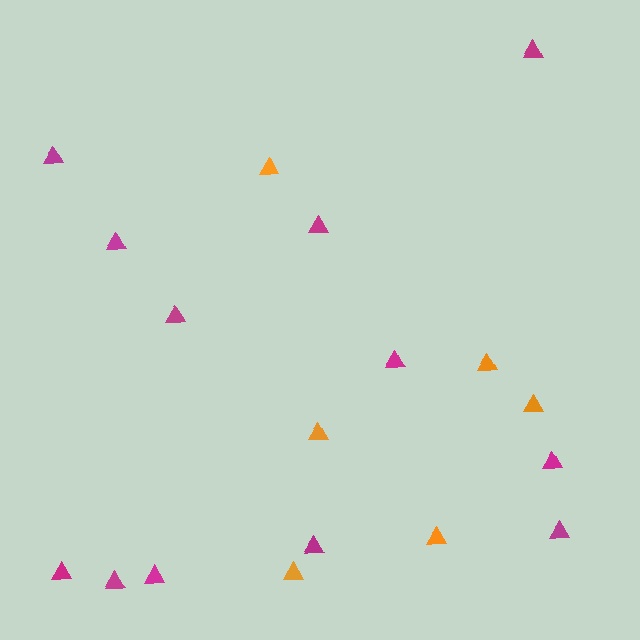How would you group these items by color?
There are 2 groups: one group of orange triangles (6) and one group of magenta triangles (12).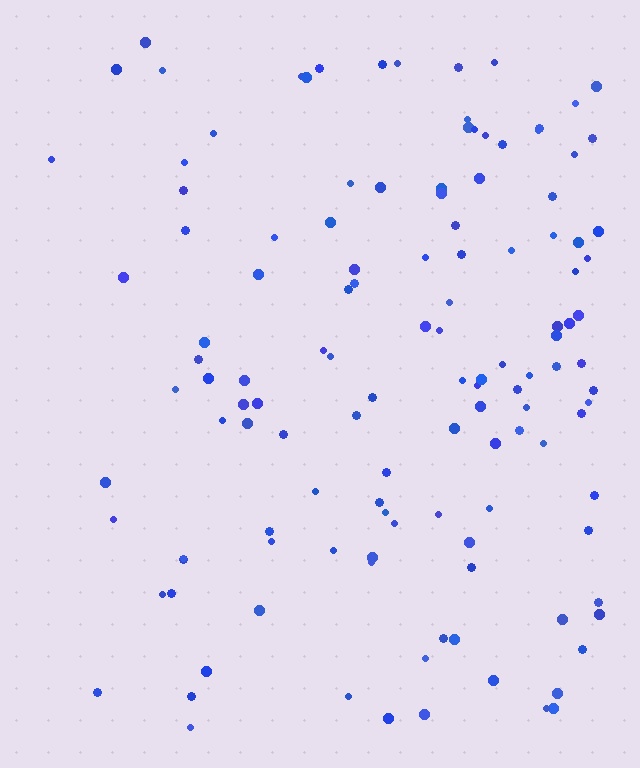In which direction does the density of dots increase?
From left to right, with the right side densest.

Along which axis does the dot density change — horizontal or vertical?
Horizontal.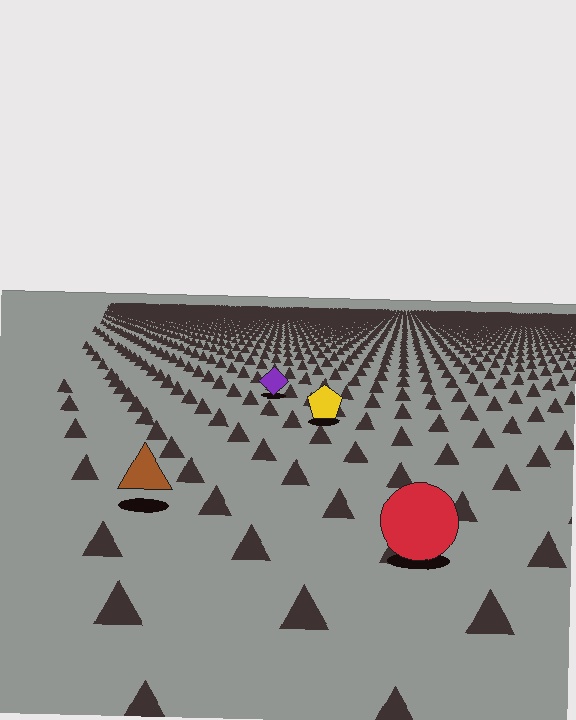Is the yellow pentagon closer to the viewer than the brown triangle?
No. The brown triangle is closer — you can tell from the texture gradient: the ground texture is coarser near it.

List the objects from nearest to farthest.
From nearest to farthest: the red circle, the brown triangle, the yellow pentagon, the purple diamond.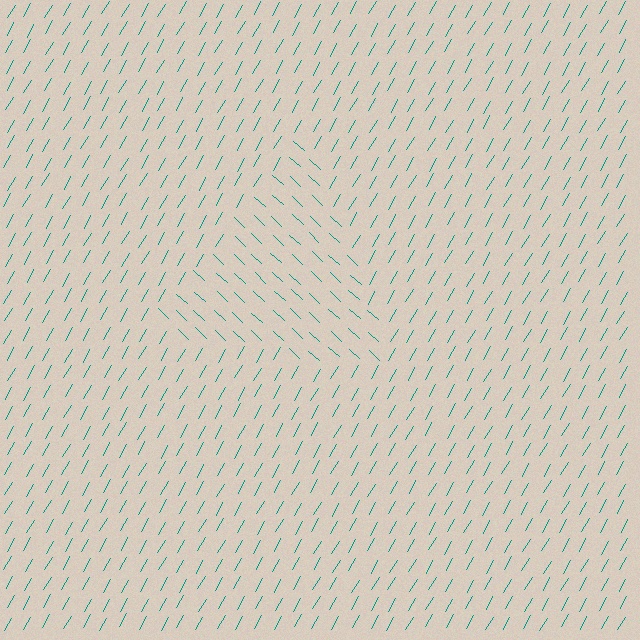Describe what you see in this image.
The image is filled with small teal line segments. A triangle region in the image has lines oriented differently from the surrounding lines, creating a visible texture boundary.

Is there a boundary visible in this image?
Yes, there is a texture boundary formed by a change in line orientation.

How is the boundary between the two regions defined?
The boundary is defined purely by a change in line orientation (approximately 77 degrees difference). All lines are the same color and thickness.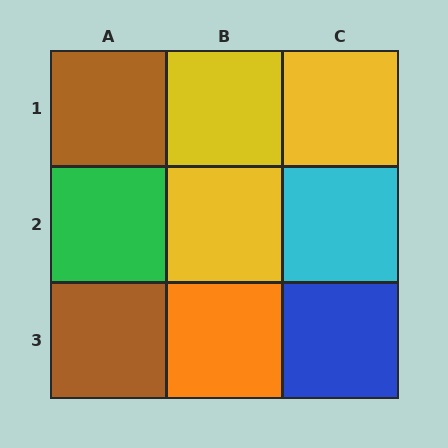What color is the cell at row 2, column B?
Yellow.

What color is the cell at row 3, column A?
Brown.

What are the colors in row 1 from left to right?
Brown, yellow, yellow.